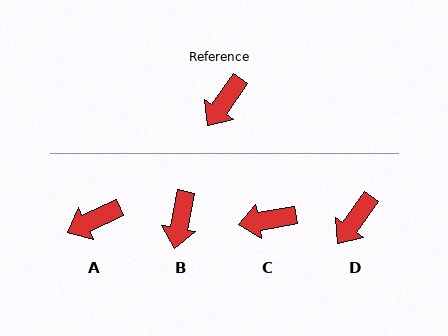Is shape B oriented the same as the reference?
No, it is off by about 24 degrees.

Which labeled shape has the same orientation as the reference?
D.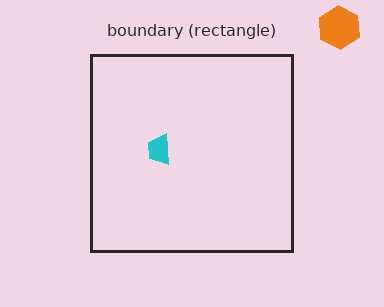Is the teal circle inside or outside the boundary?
Outside.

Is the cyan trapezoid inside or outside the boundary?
Inside.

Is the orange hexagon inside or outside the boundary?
Outside.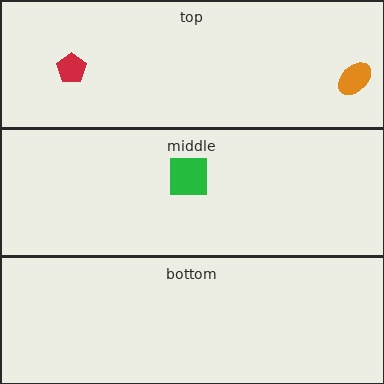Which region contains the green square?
The middle region.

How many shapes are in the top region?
2.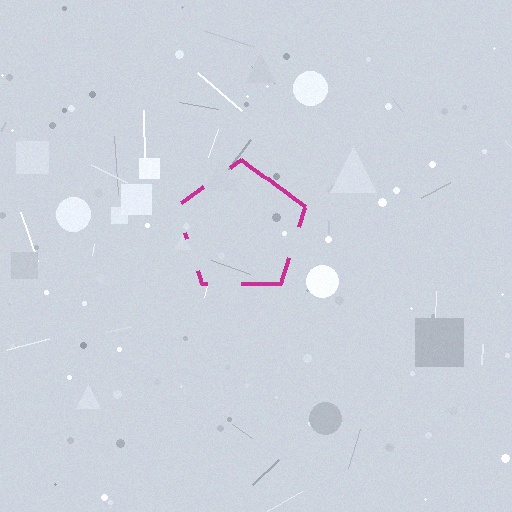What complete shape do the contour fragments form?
The contour fragments form a pentagon.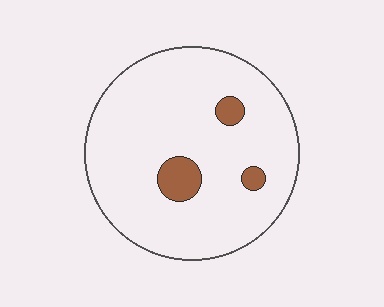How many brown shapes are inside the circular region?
3.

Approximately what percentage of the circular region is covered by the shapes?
Approximately 10%.